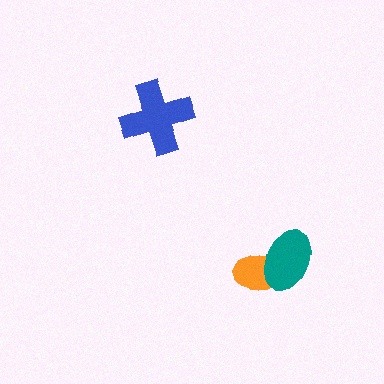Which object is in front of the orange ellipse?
The teal ellipse is in front of the orange ellipse.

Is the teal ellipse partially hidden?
No, no other shape covers it.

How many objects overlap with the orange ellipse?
1 object overlaps with the orange ellipse.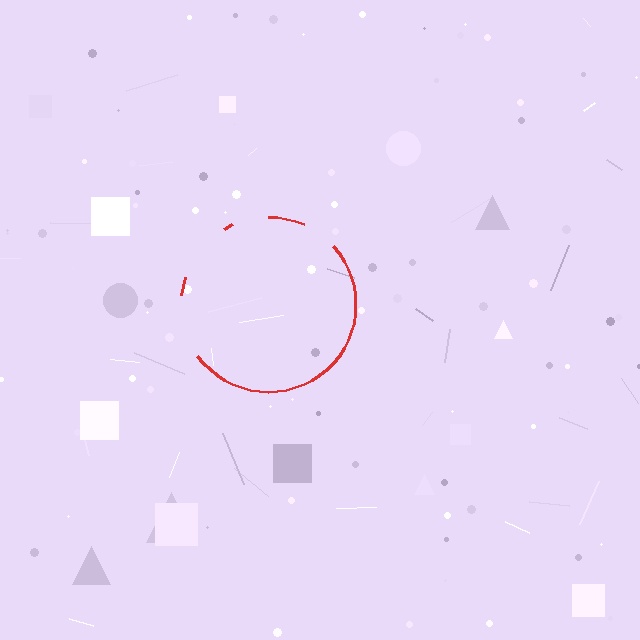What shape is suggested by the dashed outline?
The dashed outline suggests a circle.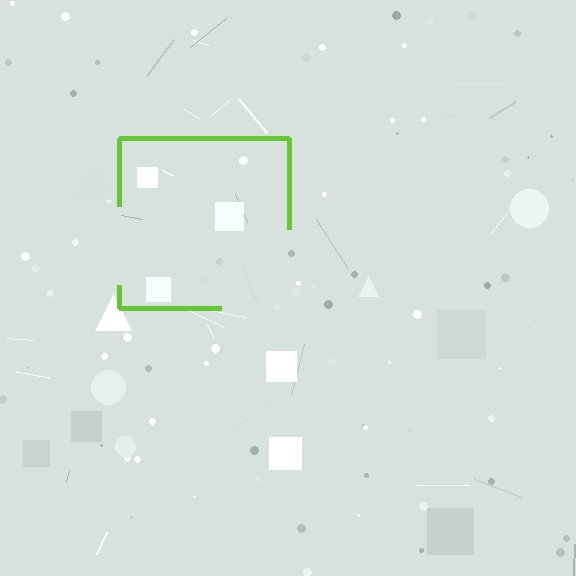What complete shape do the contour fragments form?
The contour fragments form a square.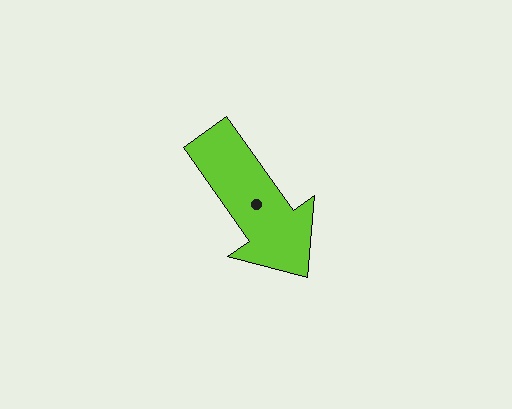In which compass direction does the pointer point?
Southeast.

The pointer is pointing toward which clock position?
Roughly 5 o'clock.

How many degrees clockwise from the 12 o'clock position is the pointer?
Approximately 145 degrees.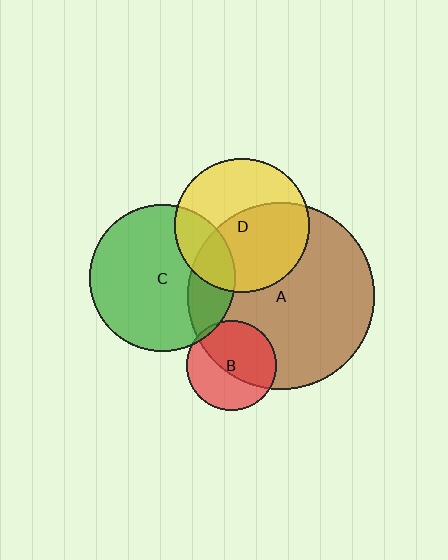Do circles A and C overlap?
Yes.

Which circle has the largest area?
Circle A (brown).